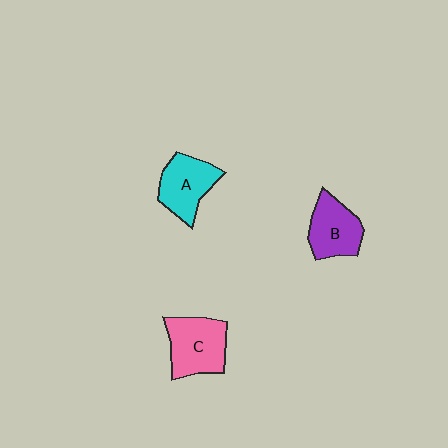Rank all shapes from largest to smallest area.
From largest to smallest: C (pink), A (cyan), B (purple).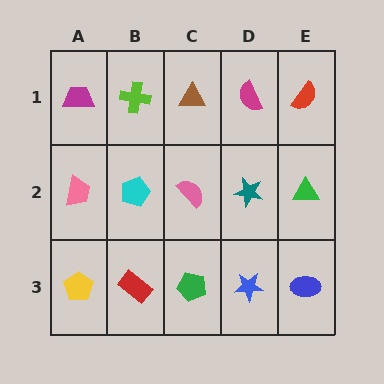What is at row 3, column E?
A blue ellipse.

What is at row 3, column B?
A red rectangle.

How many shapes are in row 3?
5 shapes.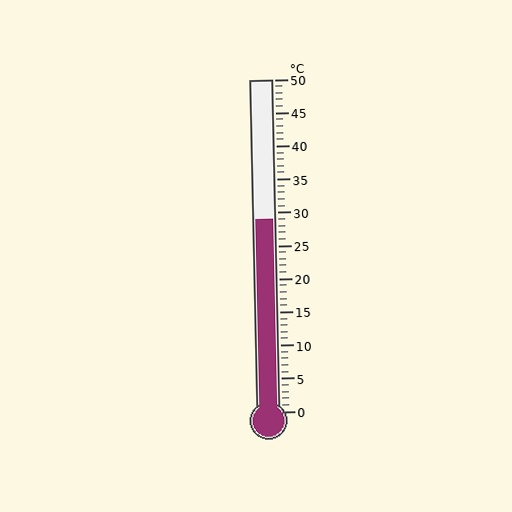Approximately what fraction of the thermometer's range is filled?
The thermometer is filled to approximately 60% of its range.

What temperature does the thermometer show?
The thermometer shows approximately 29°C.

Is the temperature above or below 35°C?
The temperature is below 35°C.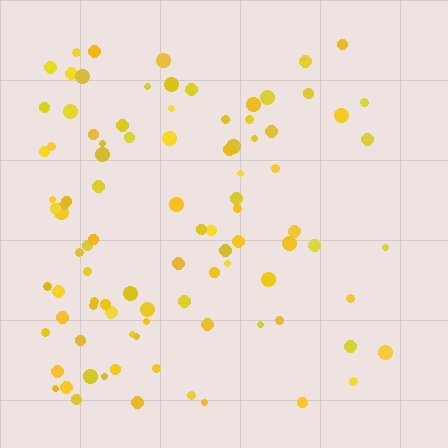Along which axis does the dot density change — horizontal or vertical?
Horizontal.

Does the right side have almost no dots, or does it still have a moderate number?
Still a moderate number, just noticeably fewer than the left.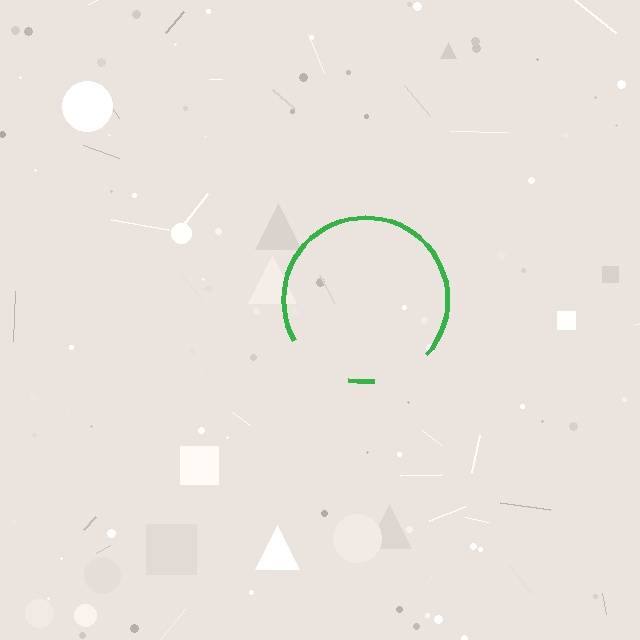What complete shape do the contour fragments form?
The contour fragments form a circle.